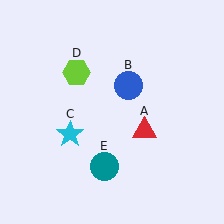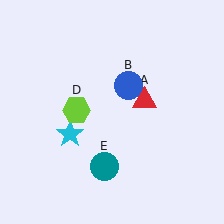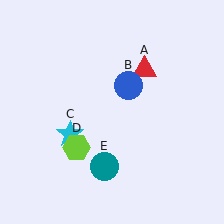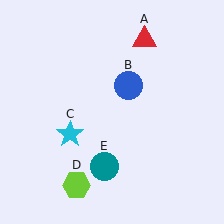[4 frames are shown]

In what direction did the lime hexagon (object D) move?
The lime hexagon (object D) moved down.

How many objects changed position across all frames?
2 objects changed position: red triangle (object A), lime hexagon (object D).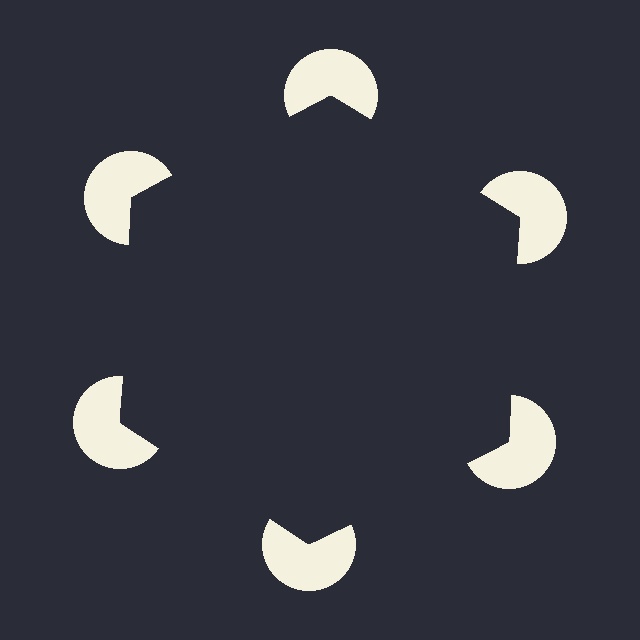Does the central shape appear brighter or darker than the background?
It typically appears slightly darker than the background, even though no actual brightness change is drawn.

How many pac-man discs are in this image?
There are 6 — one at each vertex of the illusory hexagon.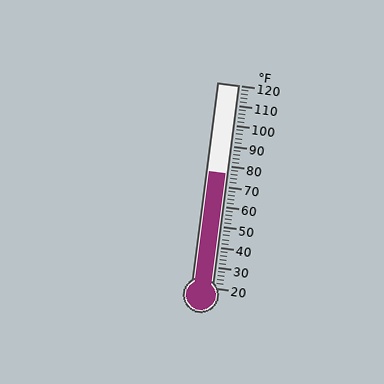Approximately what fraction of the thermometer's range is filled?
The thermometer is filled to approximately 55% of its range.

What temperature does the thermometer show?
The thermometer shows approximately 76°F.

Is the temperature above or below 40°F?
The temperature is above 40°F.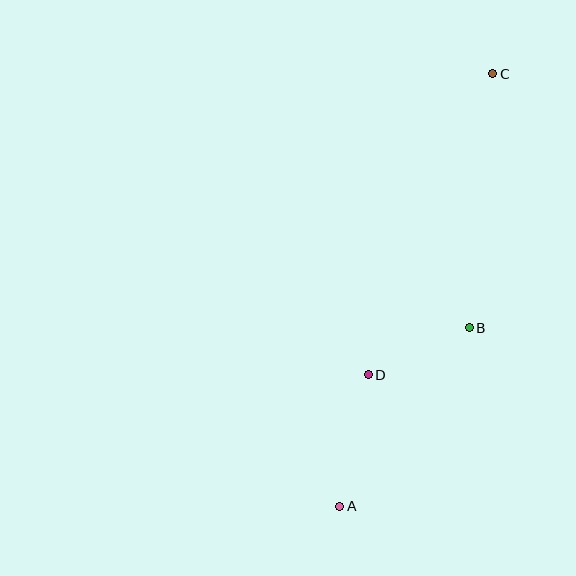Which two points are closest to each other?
Points B and D are closest to each other.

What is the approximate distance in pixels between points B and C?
The distance between B and C is approximately 255 pixels.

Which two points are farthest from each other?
Points A and C are farthest from each other.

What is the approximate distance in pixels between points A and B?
The distance between A and B is approximately 221 pixels.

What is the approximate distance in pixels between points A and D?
The distance between A and D is approximately 135 pixels.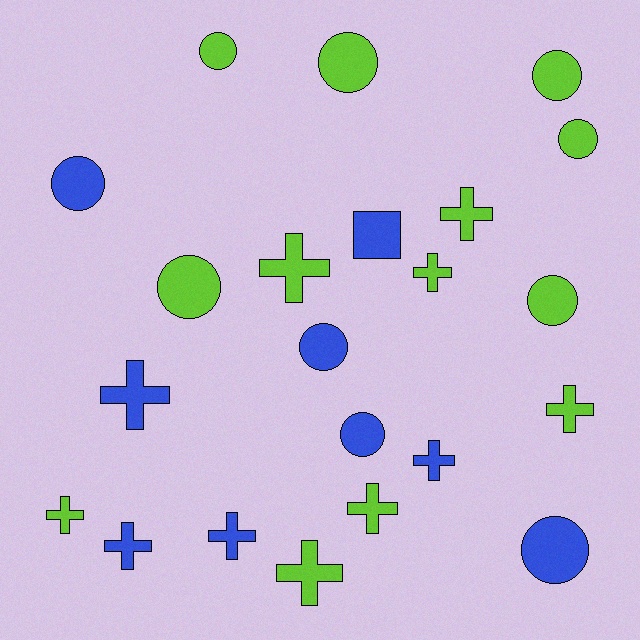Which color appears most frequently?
Lime, with 13 objects.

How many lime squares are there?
There are no lime squares.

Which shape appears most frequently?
Cross, with 11 objects.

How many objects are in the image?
There are 22 objects.